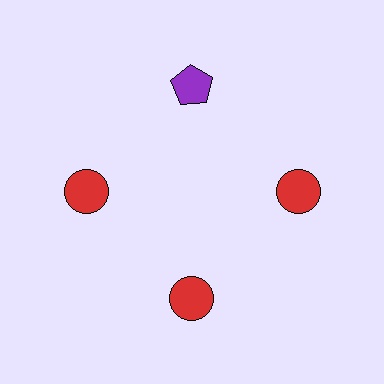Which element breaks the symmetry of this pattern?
The purple pentagon at roughly the 12 o'clock position breaks the symmetry. All other shapes are red circles.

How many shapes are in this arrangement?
There are 4 shapes arranged in a ring pattern.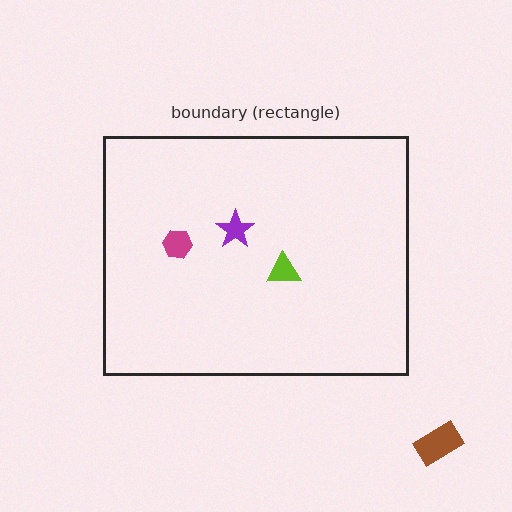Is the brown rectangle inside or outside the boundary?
Outside.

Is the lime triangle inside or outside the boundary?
Inside.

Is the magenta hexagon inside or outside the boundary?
Inside.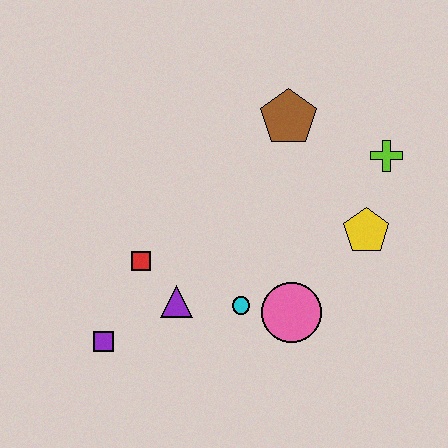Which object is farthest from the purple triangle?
The lime cross is farthest from the purple triangle.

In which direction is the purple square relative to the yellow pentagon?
The purple square is to the left of the yellow pentagon.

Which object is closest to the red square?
The purple triangle is closest to the red square.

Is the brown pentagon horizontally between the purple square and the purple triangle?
No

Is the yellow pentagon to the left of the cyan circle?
No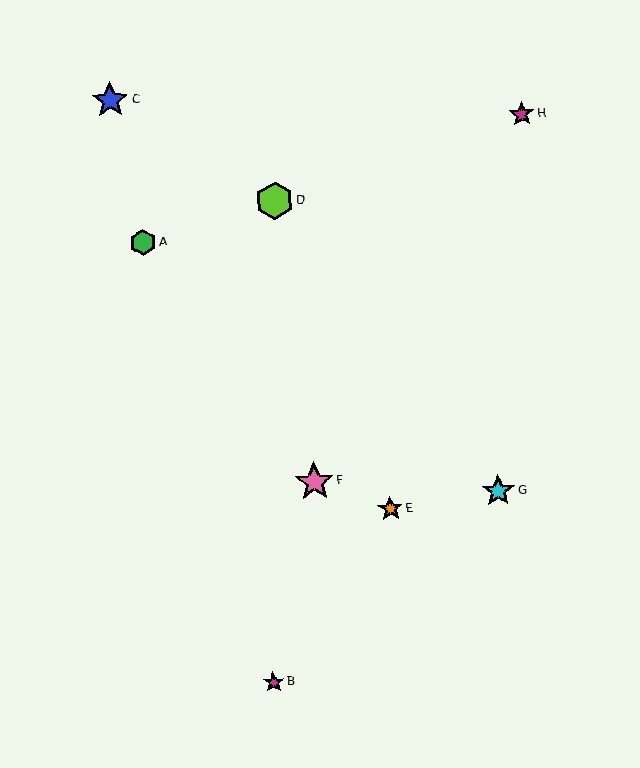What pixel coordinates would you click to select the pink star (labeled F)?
Click at (314, 482) to select the pink star F.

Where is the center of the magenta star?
The center of the magenta star is at (274, 682).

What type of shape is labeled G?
Shape G is a cyan star.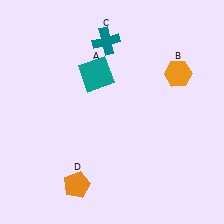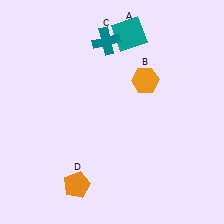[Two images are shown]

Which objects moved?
The objects that moved are: the teal square (A), the orange hexagon (B).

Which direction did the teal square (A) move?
The teal square (A) moved up.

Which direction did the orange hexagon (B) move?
The orange hexagon (B) moved left.